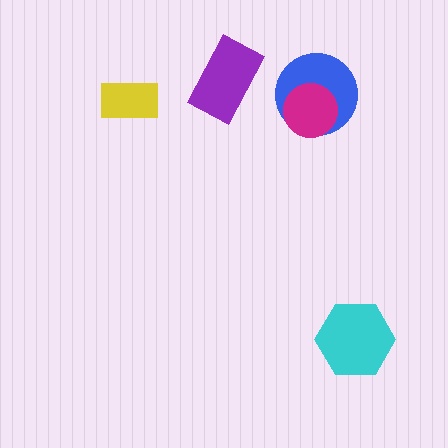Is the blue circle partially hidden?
Yes, it is partially covered by another shape.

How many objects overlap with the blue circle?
1 object overlaps with the blue circle.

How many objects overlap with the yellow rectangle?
0 objects overlap with the yellow rectangle.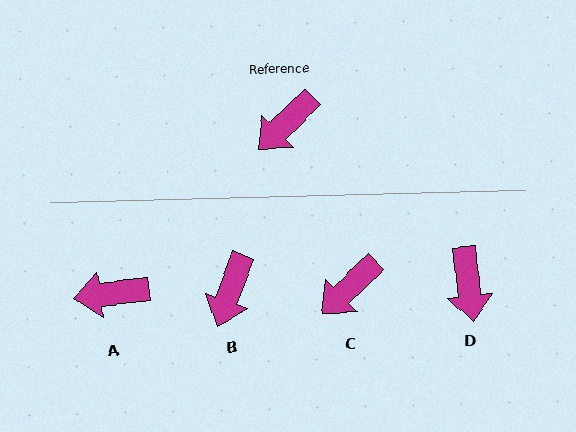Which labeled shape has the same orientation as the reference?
C.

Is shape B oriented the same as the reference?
No, it is off by about 25 degrees.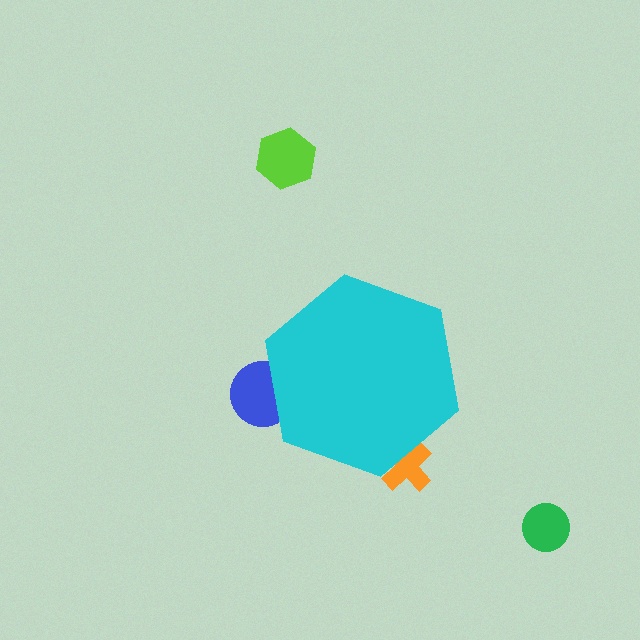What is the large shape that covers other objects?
A cyan hexagon.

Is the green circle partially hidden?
No, the green circle is fully visible.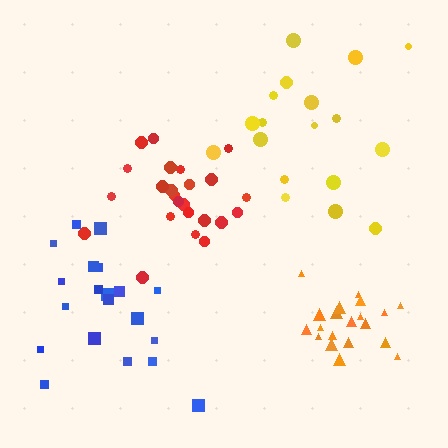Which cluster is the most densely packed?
Orange.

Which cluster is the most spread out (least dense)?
Yellow.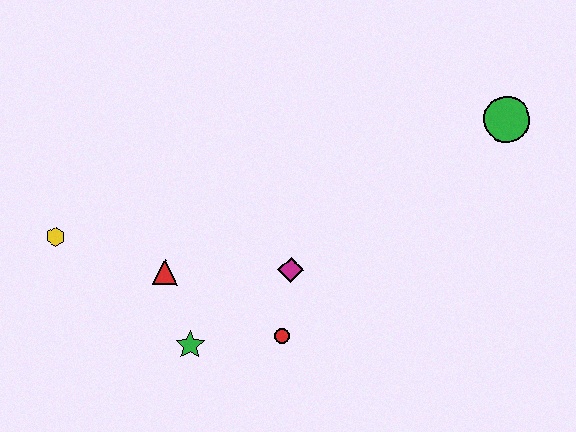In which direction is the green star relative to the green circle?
The green star is to the left of the green circle.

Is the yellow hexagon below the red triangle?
No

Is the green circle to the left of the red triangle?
No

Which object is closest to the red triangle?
The green star is closest to the red triangle.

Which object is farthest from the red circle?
The green circle is farthest from the red circle.